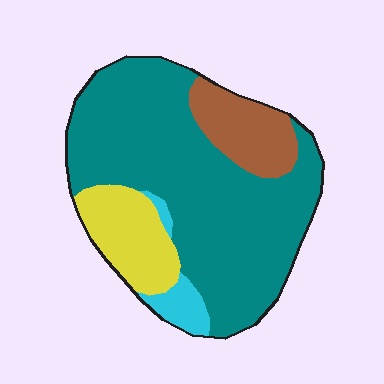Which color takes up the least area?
Cyan, at roughly 5%.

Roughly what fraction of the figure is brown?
Brown covers 13% of the figure.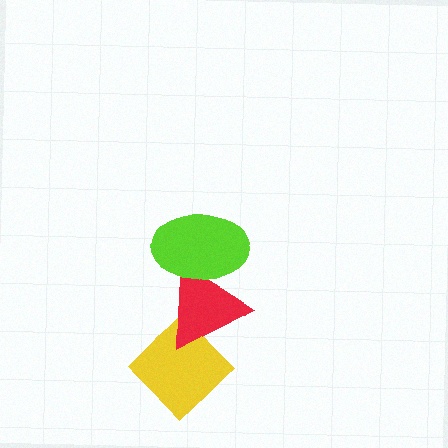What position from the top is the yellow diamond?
The yellow diamond is 3rd from the top.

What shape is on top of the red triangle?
The lime ellipse is on top of the red triangle.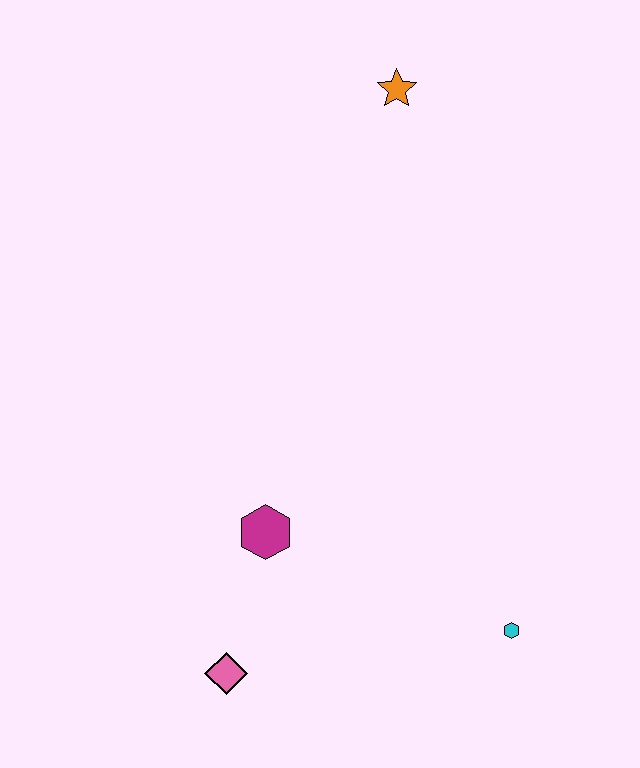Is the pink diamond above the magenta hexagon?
No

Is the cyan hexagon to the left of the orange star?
No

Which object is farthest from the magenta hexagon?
The orange star is farthest from the magenta hexagon.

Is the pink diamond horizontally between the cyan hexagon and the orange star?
No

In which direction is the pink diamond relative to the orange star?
The pink diamond is below the orange star.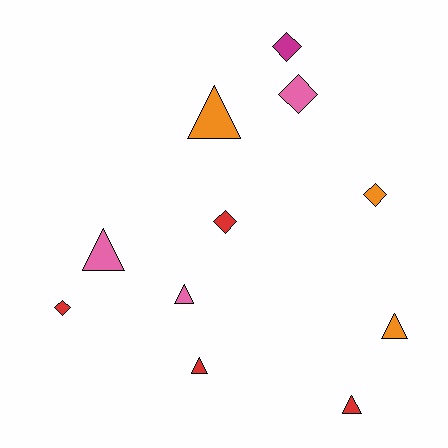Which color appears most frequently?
Red, with 4 objects.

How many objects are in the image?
There are 11 objects.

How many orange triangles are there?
There are 2 orange triangles.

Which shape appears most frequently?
Triangle, with 6 objects.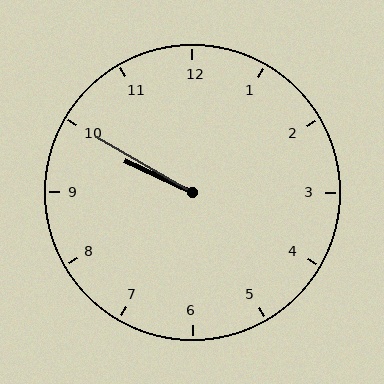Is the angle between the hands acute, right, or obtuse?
It is acute.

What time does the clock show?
9:50.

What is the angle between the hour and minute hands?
Approximately 5 degrees.